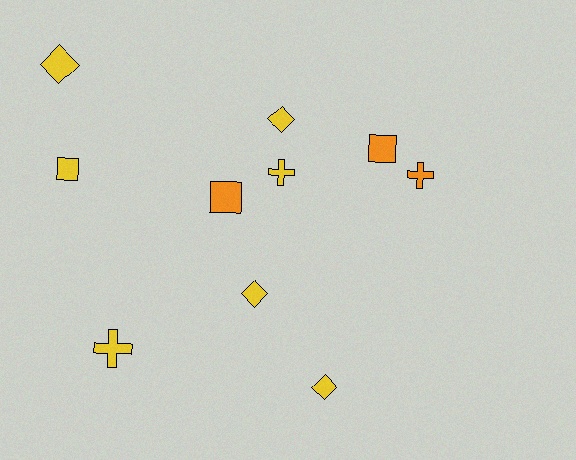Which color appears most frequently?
Yellow, with 7 objects.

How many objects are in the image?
There are 10 objects.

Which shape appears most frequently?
Diamond, with 4 objects.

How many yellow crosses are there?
There are 2 yellow crosses.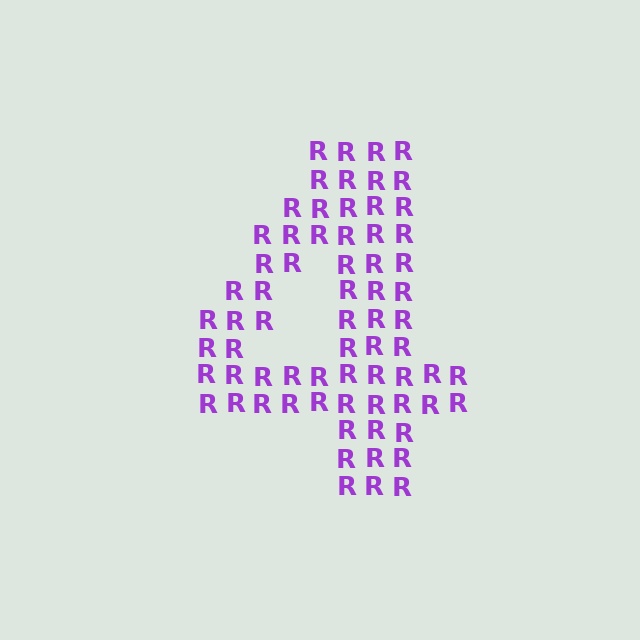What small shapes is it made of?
It is made of small letter R's.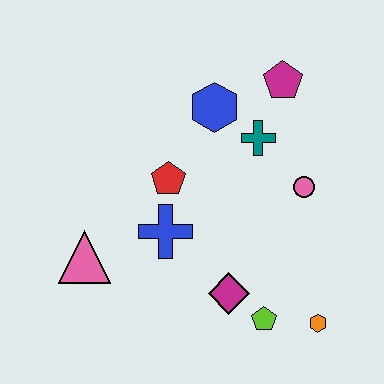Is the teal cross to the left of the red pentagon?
No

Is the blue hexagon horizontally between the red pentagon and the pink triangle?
No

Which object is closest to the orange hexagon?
The lime pentagon is closest to the orange hexagon.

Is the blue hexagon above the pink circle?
Yes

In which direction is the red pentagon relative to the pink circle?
The red pentagon is to the left of the pink circle.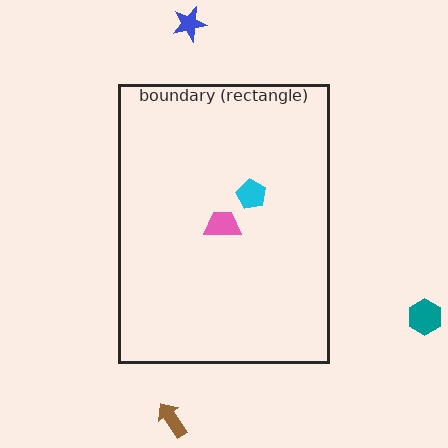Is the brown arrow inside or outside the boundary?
Outside.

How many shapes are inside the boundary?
2 inside, 3 outside.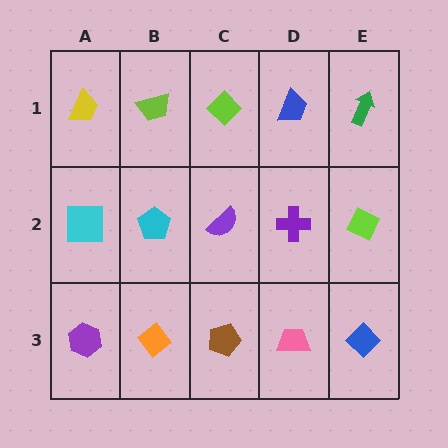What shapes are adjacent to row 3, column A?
A cyan square (row 2, column A), an orange diamond (row 3, column B).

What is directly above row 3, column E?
A lime diamond.